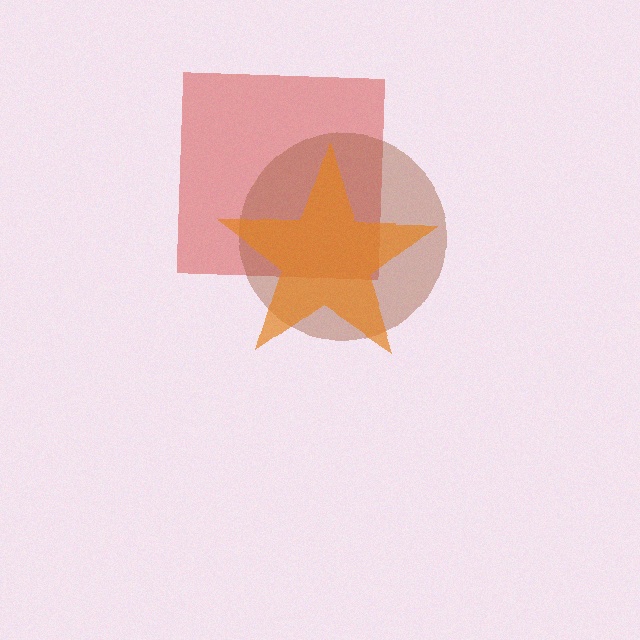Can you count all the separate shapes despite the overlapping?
Yes, there are 3 separate shapes.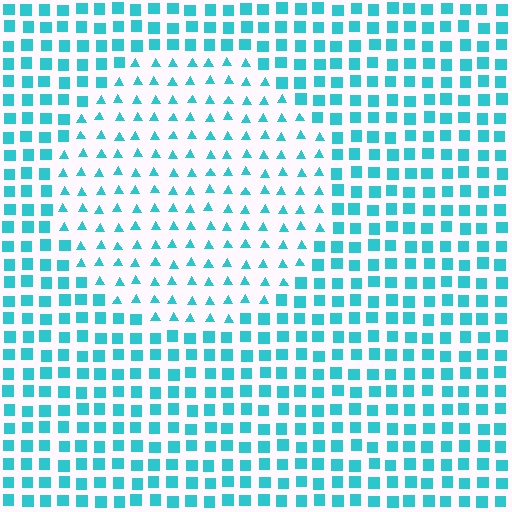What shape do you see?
I see a circle.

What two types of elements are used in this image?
The image uses triangles inside the circle region and squares outside it.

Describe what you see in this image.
The image is filled with small cyan elements arranged in a uniform grid. A circle-shaped region contains triangles, while the surrounding area contains squares. The boundary is defined purely by the change in element shape.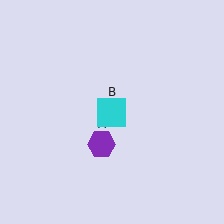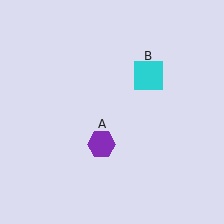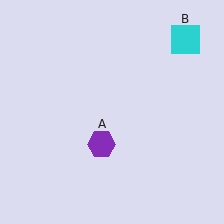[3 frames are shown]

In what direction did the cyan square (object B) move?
The cyan square (object B) moved up and to the right.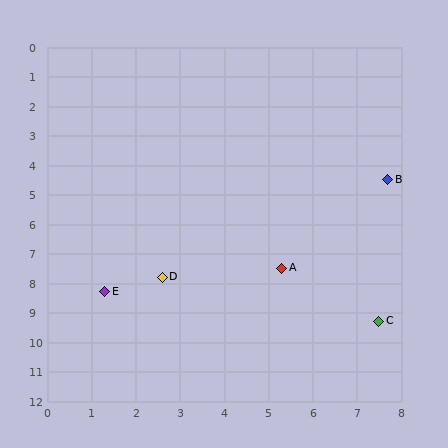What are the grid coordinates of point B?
Point B is at approximately (7.7, 4.5).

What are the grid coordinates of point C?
Point C is at approximately (7.5, 9.3).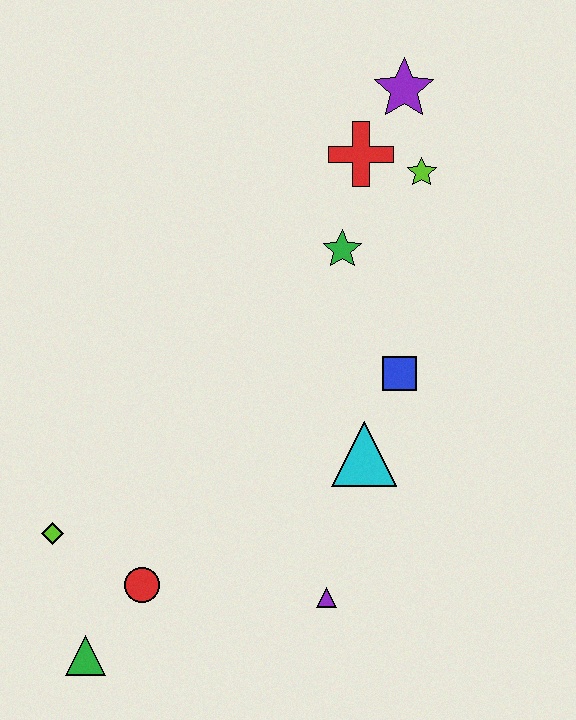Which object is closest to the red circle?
The green triangle is closest to the red circle.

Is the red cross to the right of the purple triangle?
Yes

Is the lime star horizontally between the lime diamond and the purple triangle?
No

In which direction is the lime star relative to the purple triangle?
The lime star is above the purple triangle.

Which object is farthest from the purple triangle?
The purple star is farthest from the purple triangle.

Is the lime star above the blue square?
Yes